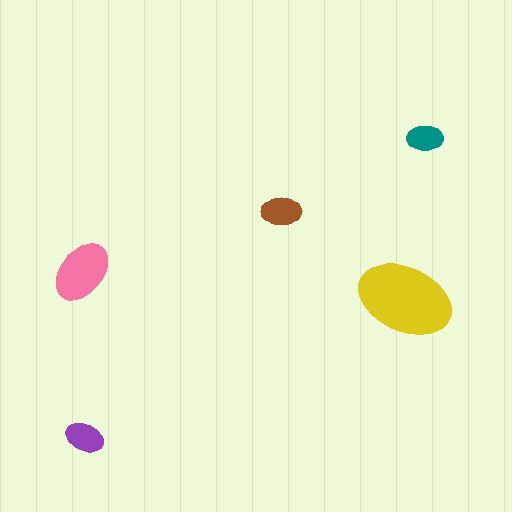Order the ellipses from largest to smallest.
the yellow one, the pink one, the brown one, the purple one, the teal one.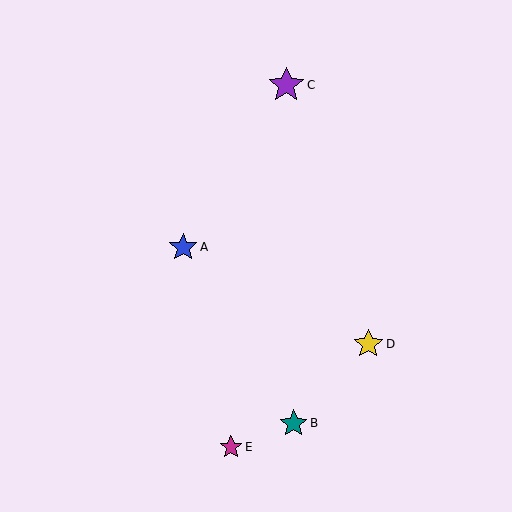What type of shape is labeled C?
Shape C is a purple star.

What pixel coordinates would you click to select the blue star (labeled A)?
Click at (183, 247) to select the blue star A.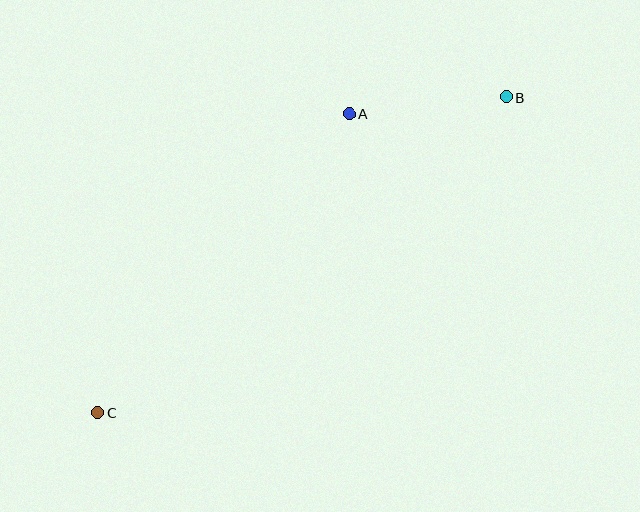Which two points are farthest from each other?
Points B and C are farthest from each other.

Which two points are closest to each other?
Points A and B are closest to each other.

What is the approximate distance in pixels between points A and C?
The distance between A and C is approximately 391 pixels.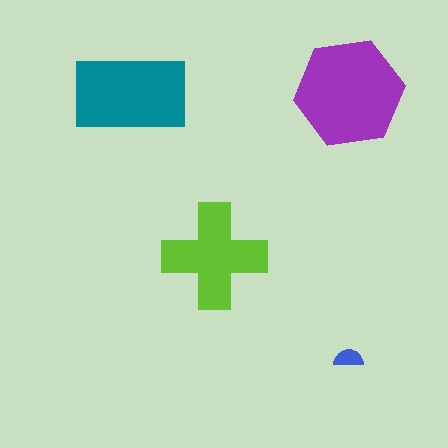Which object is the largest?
The purple hexagon.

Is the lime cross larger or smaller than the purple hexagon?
Smaller.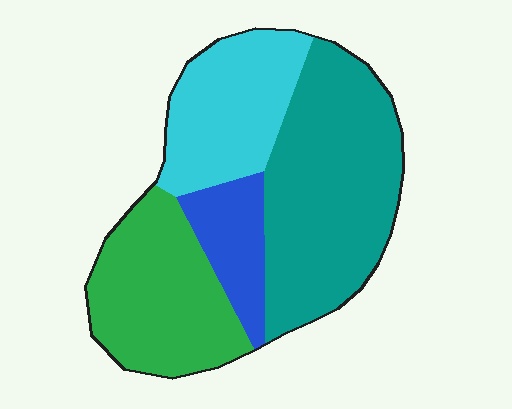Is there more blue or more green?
Green.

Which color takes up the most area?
Teal, at roughly 40%.